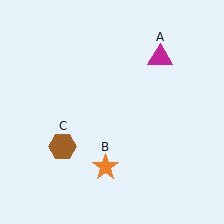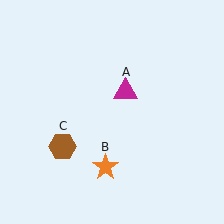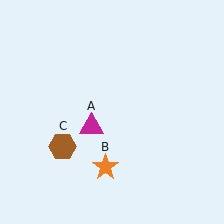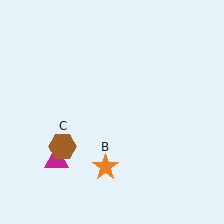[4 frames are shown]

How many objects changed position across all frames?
1 object changed position: magenta triangle (object A).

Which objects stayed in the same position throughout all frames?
Orange star (object B) and brown hexagon (object C) remained stationary.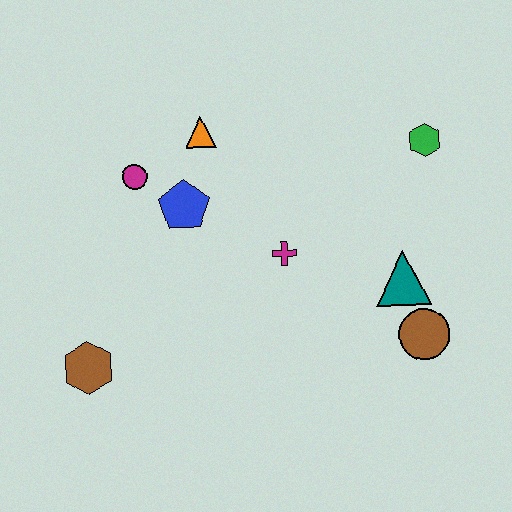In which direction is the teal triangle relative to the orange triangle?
The teal triangle is to the right of the orange triangle.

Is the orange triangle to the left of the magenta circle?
No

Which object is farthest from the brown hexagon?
The green hexagon is farthest from the brown hexagon.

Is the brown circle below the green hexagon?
Yes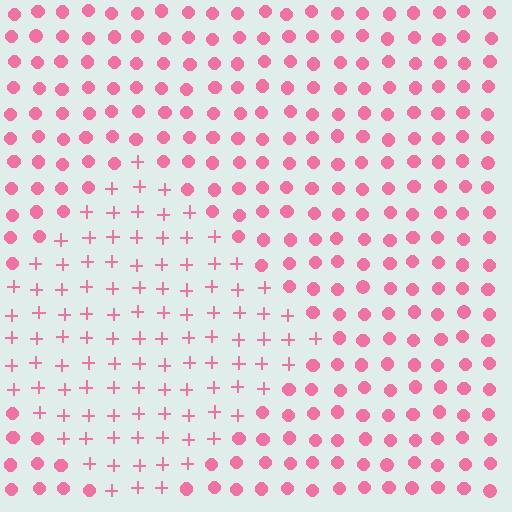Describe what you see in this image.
The image is filled with small pink elements arranged in a uniform grid. A diamond-shaped region contains plus signs, while the surrounding area contains circles. The boundary is defined purely by the change in element shape.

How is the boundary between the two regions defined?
The boundary is defined by a change in element shape: plus signs inside vs. circles outside. All elements share the same color and spacing.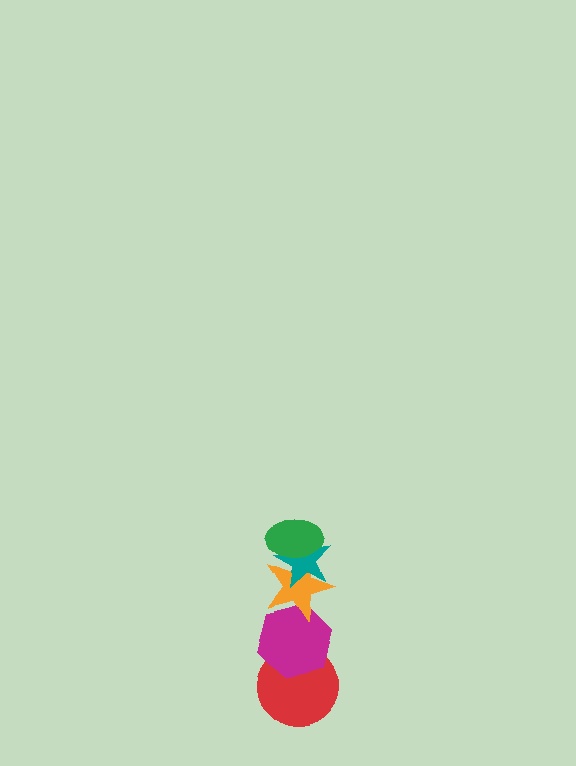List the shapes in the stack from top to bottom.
From top to bottom: the green ellipse, the teal star, the orange star, the magenta hexagon, the red circle.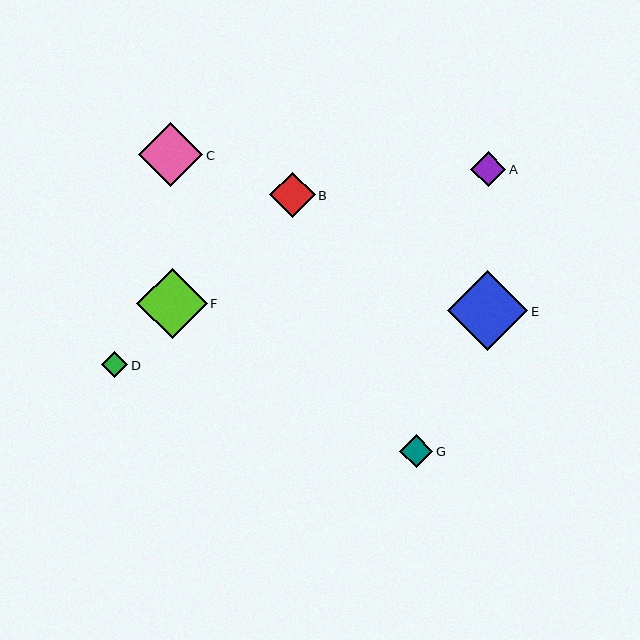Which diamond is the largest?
Diamond E is the largest with a size of approximately 80 pixels.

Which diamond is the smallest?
Diamond D is the smallest with a size of approximately 26 pixels.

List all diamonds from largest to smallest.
From largest to smallest: E, F, C, B, A, G, D.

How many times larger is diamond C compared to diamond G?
Diamond C is approximately 1.9 times the size of diamond G.